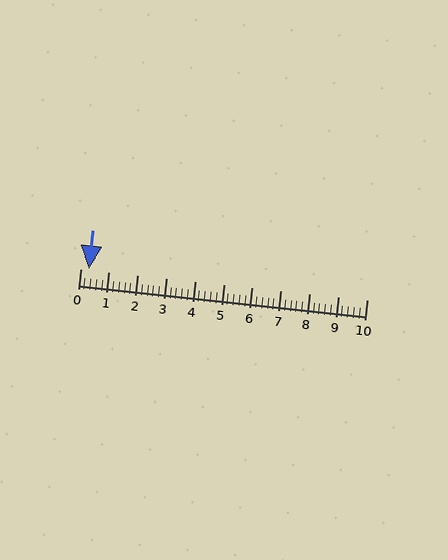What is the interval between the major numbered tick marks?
The major tick marks are spaced 1 units apart.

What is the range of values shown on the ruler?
The ruler shows values from 0 to 10.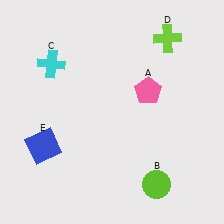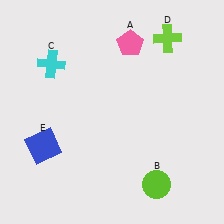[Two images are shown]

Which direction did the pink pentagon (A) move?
The pink pentagon (A) moved up.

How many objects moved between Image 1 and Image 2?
1 object moved between the two images.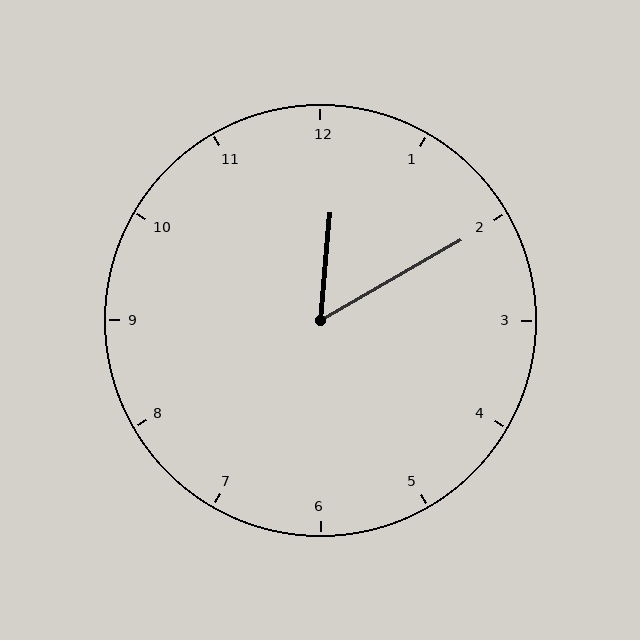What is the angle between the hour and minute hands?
Approximately 55 degrees.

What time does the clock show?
12:10.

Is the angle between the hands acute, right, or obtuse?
It is acute.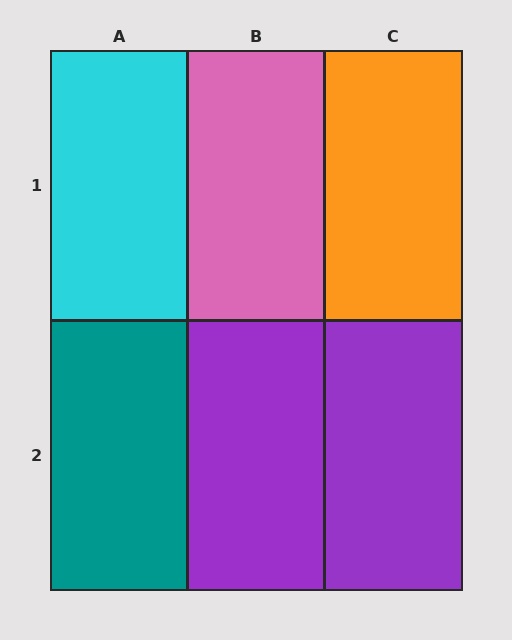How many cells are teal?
1 cell is teal.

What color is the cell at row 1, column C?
Orange.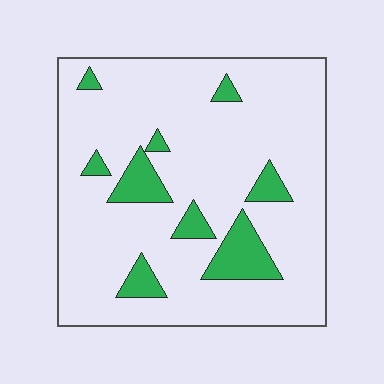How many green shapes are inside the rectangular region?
9.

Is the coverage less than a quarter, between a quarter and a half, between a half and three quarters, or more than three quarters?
Less than a quarter.